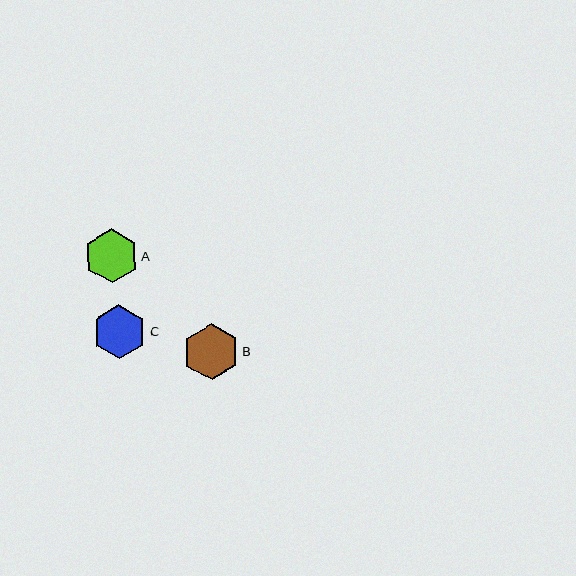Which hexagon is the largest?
Hexagon B is the largest with a size of approximately 56 pixels.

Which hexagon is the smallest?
Hexagon A is the smallest with a size of approximately 54 pixels.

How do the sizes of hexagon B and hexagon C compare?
Hexagon B and hexagon C are approximately the same size.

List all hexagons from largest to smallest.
From largest to smallest: B, C, A.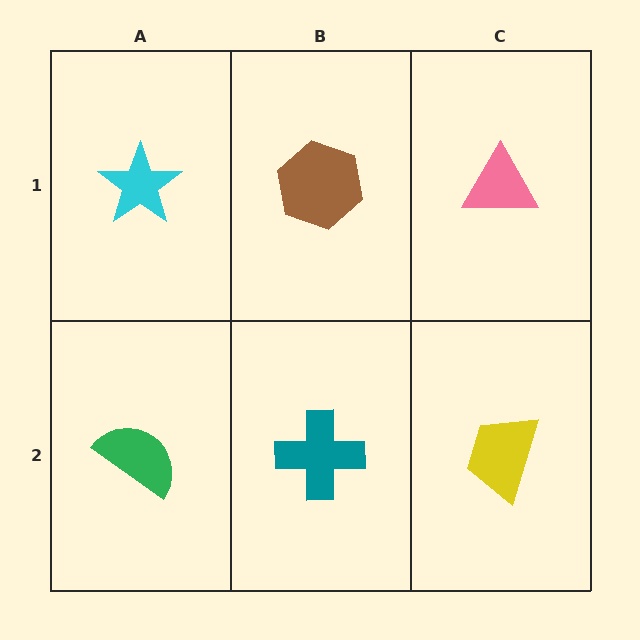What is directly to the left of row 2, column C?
A teal cross.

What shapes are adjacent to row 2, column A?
A cyan star (row 1, column A), a teal cross (row 2, column B).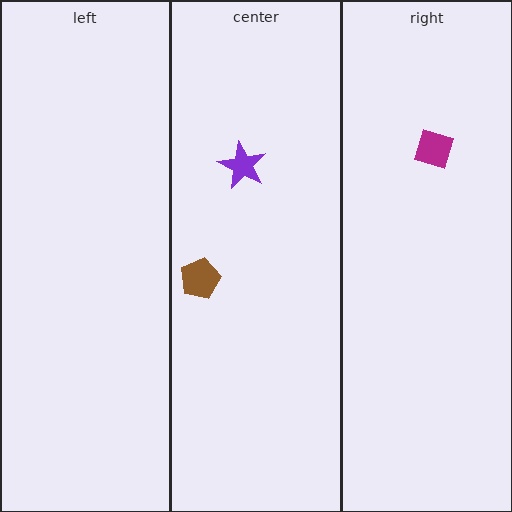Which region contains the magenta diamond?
The right region.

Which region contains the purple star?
The center region.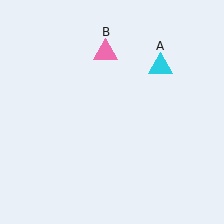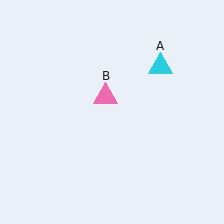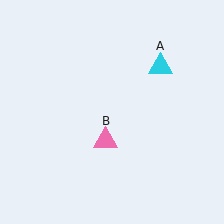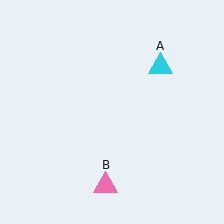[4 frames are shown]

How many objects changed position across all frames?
1 object changed position: pink triangle (object B).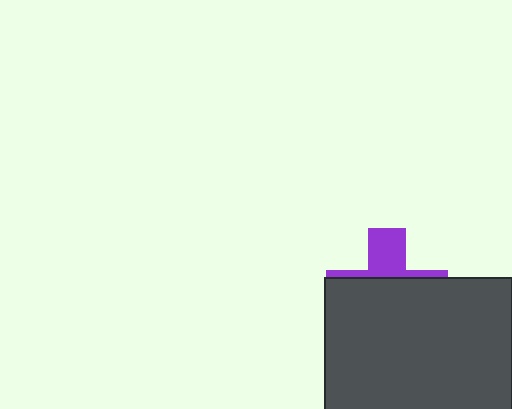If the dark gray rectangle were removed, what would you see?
You would see the complete purple cross.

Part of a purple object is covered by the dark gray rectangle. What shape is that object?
It is a cross.